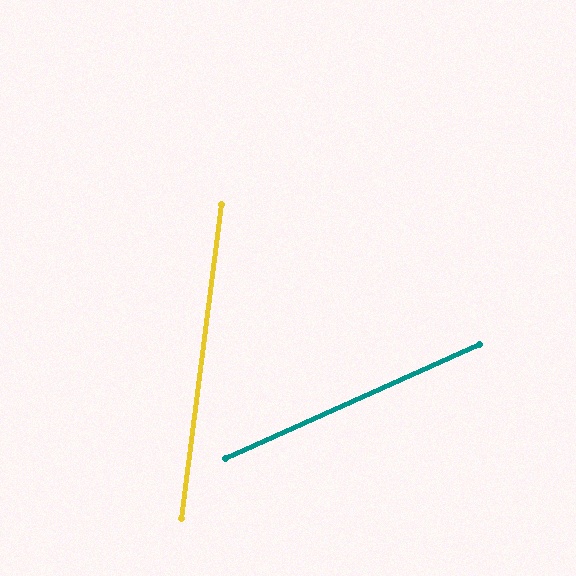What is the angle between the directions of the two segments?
Approximately 59 degrees.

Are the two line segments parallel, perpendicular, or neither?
Neither parallel nor perpendicular — they differ by about 59°.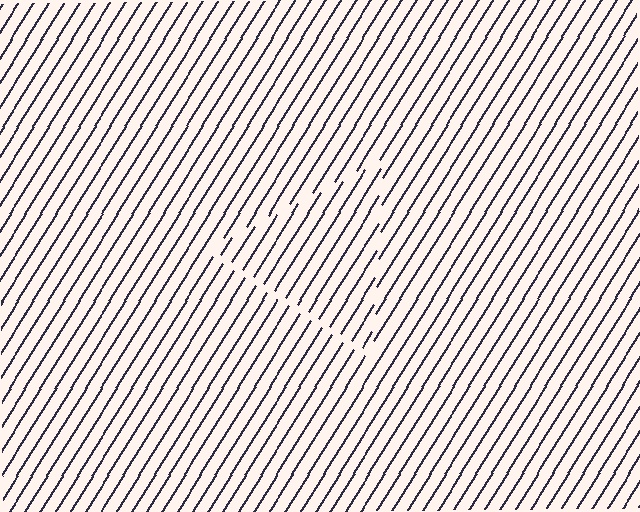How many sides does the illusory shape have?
3 sides — the line-ends trace a triangle.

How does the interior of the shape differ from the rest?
The interior of the shape contains the same grating, shifted by half a period — the contour is defined by the phase discontinuity where line-ends from the inner and outer gratings abut.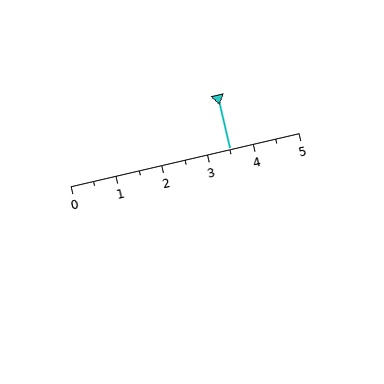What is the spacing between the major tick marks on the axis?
The major ticks are spaced 1 apart.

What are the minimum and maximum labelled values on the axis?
The axis runs from 0 to 5.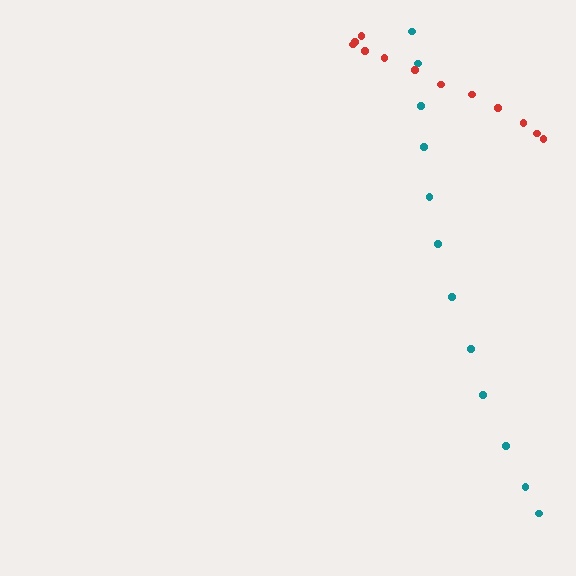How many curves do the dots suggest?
There are 2 distinct paths.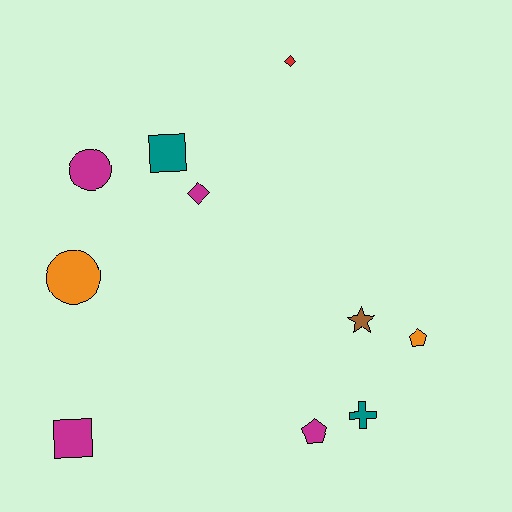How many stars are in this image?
There is 1 star.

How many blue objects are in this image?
There are no blue objects.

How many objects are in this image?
There are 10 objects.